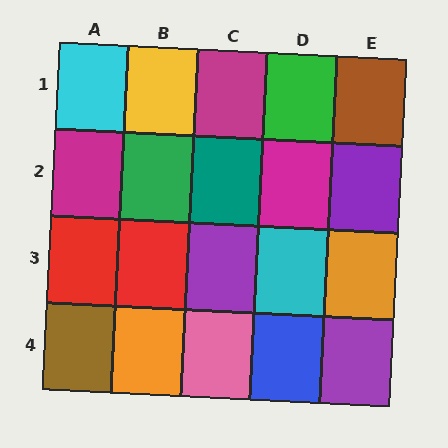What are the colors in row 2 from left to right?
Magenta, green, teal, magenta, purple.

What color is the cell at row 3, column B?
Red.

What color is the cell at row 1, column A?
Cyan.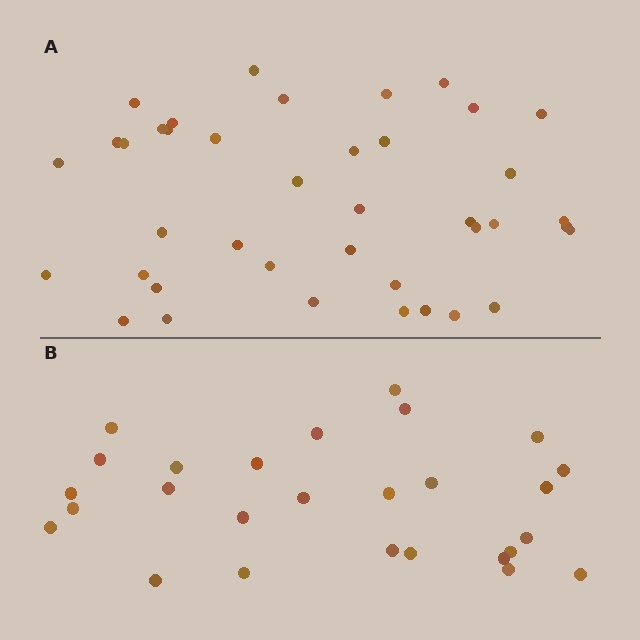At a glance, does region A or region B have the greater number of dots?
Region A (the top region) has more dots.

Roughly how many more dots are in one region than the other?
Region A has approximately 15 more dots than region B.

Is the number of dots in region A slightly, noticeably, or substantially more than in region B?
Region A has substantially more. The ratio is roughly 1.5 to 1.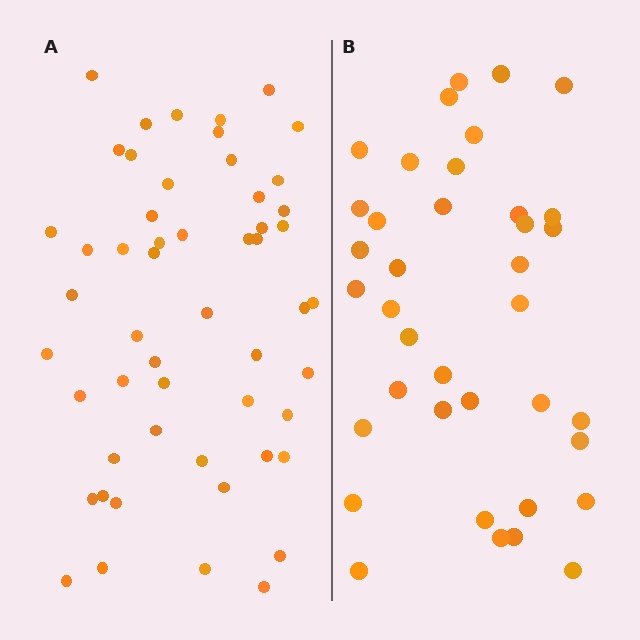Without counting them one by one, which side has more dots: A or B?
Region A (the left region) has more dots.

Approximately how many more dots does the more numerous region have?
Region A has approximately 15 more dots than region B.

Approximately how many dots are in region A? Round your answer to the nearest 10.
About 50 dots. (The exact count is 53, which rounds to 50.)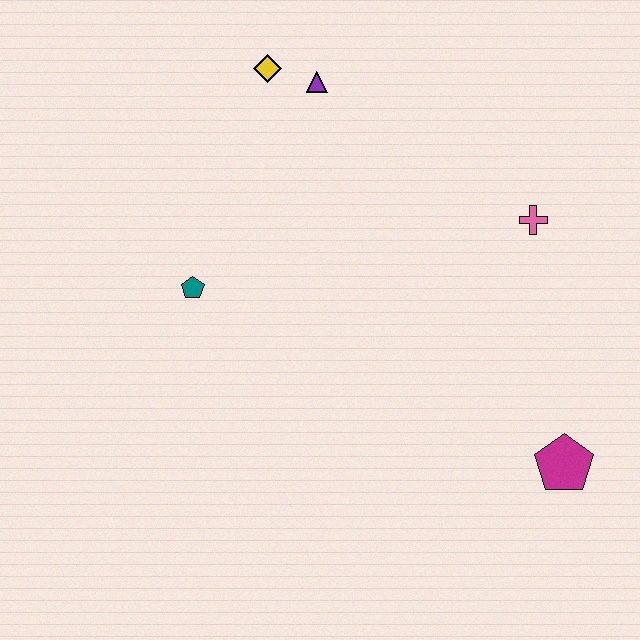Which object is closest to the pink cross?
The magenta pentagon is closest to the pink cross.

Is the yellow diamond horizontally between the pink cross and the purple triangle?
No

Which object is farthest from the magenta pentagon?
The yellow diamond is farthest from the magenta pentagon.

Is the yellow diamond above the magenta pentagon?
Yes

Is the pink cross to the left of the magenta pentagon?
Yes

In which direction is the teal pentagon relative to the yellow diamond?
The teal pentagon is below the yellow diamond.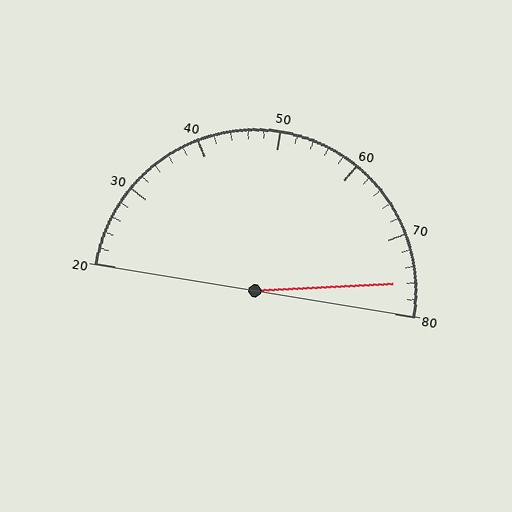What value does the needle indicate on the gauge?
The needle indicates approximately 76.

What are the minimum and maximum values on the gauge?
The gauge ranges from 20 to 80.